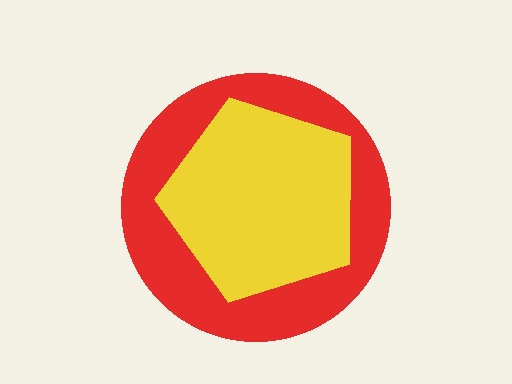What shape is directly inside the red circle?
The yellow pentagon.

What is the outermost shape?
The red circle.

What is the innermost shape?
The yellow pentagon.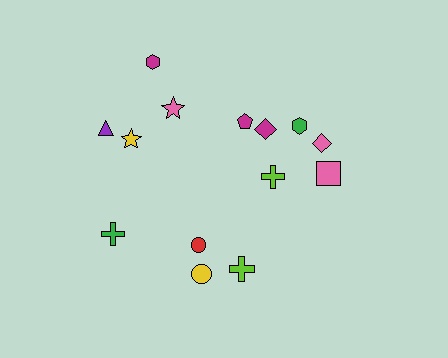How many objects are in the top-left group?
There are 4 objects.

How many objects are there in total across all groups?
There are 14 objects.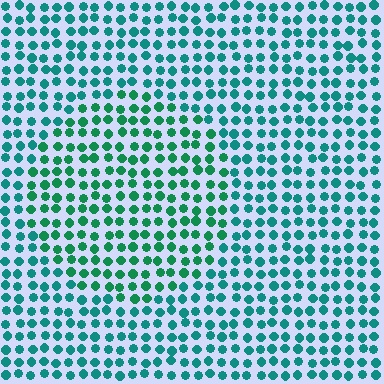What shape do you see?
I see a circle.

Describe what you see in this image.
The image is filled with small teal elements in a uniform arrangement. A circle-shaped region is visible where the elements are tinted to a slightly different hue, forming a subtle color boundary.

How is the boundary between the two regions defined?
The boundary is defined purely by a slight shift in hue (about 26 degrees). Spacing, size, and orientation are identical on both sides.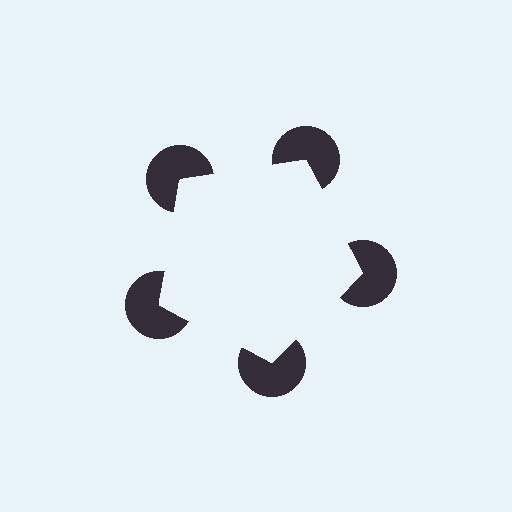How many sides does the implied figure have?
5 sides.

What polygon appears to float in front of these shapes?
An illusory pentagon — its edges are inferred from the aligned wedge cuts in the pac-man discs, not physically drawn.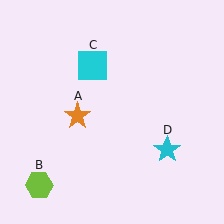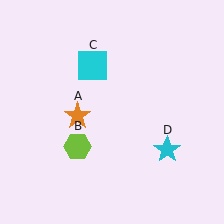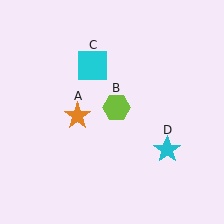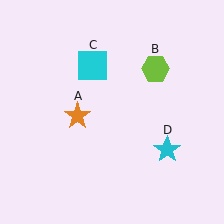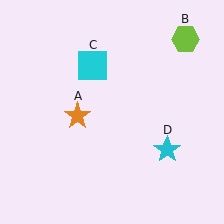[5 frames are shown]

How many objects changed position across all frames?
1 object changed position: lime hexagon (object B).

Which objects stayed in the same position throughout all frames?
Orange star (object A) and cyan square (object C) and cyan star (object D) remained stationary.